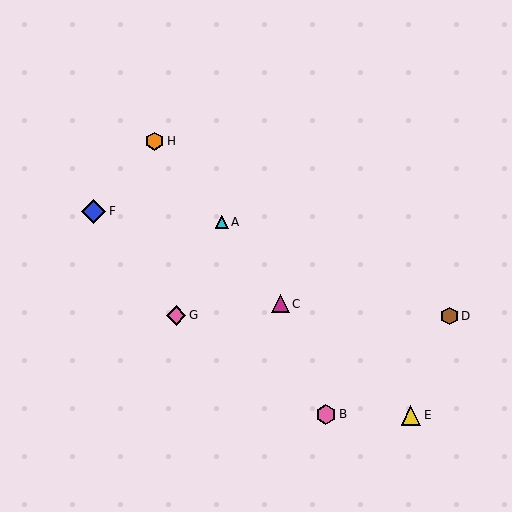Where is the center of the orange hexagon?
The center of the orange hexagon is at (155, 141).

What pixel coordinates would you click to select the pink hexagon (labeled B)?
Click at (326, 414) to select the pink hexagon B.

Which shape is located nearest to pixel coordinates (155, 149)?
The orange hexagon (labeled H) at (155, 141) is nearest to that location.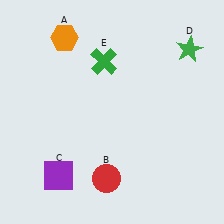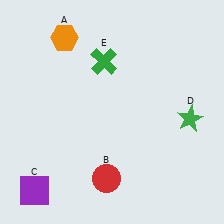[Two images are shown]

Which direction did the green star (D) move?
The green star (D) moved down.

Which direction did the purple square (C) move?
The purple square (C) moved left.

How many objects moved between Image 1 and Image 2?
2 objects moved between the two images.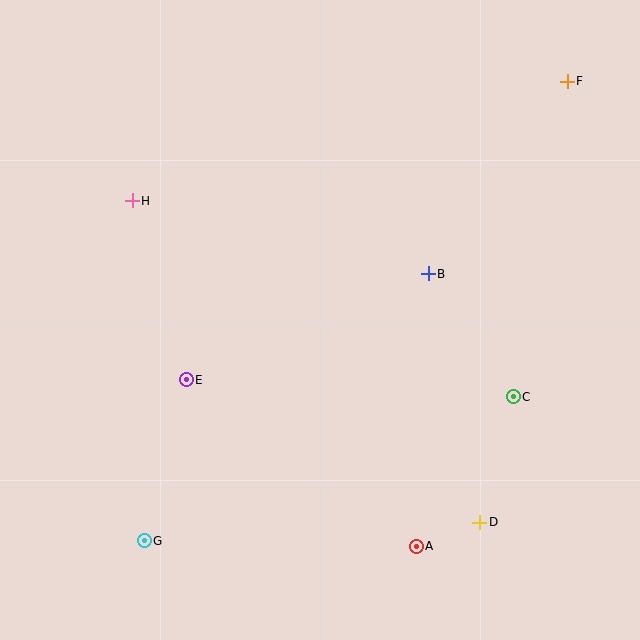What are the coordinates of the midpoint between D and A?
The midpoint between D and A is at (448, 534).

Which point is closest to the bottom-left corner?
Point G is closest to the bottom-left corner.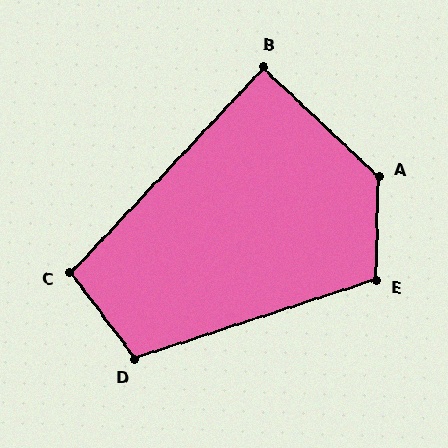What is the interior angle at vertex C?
Approximately 100 degrees (obtuse).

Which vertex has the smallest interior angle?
B, at approximately 90 degrees.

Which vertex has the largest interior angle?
A, at approximately 132 degrees.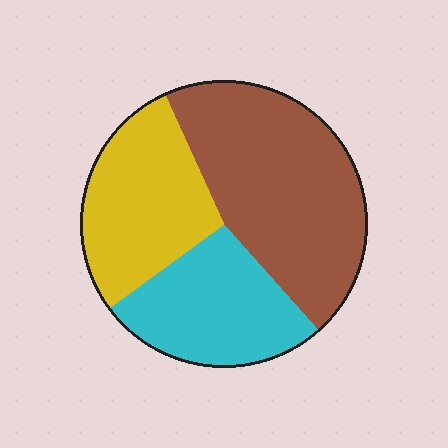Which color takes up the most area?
Brown, at roughly 45%.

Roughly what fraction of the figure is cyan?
Cyan covers about 25% of the figure.